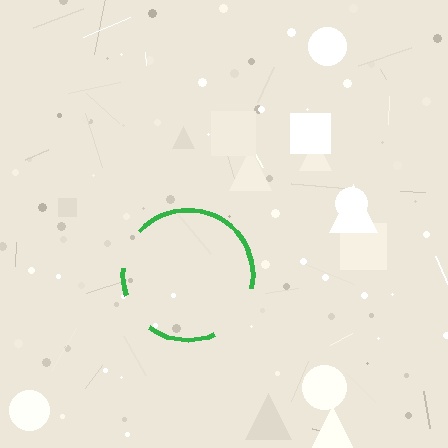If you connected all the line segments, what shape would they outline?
They would outline a circle.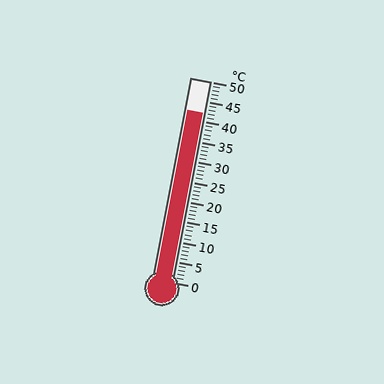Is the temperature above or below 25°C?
The temperature is above 25°C.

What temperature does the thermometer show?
The thermometer shows approximately 42°C.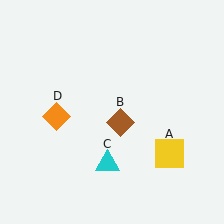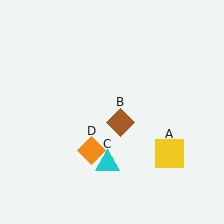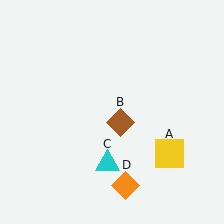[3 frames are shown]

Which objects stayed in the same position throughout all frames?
Yellow square (object A) and brown diamond (object B) and cyan triangle (object C) remained stationary.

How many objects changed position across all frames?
1 object changed position: orange diamond (object D).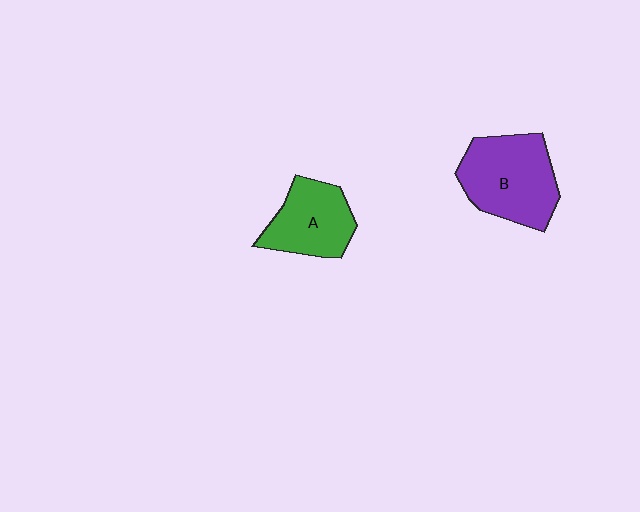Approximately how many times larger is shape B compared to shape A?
Approximately 1.4 times.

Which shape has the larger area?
Shape B (purple).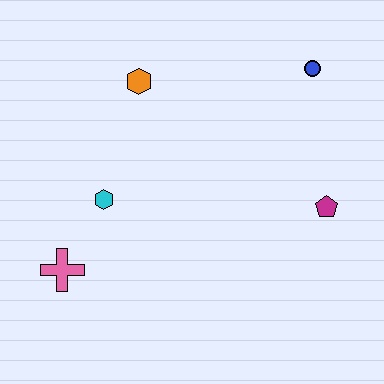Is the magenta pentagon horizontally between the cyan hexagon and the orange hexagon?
No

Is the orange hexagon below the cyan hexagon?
No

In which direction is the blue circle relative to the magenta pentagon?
The blue circle is above the magenta pentagon.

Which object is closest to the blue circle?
The magenta pentagon is closest to the blue circle.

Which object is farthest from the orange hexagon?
The magenta pentagon is farthest from the orange hexagon.